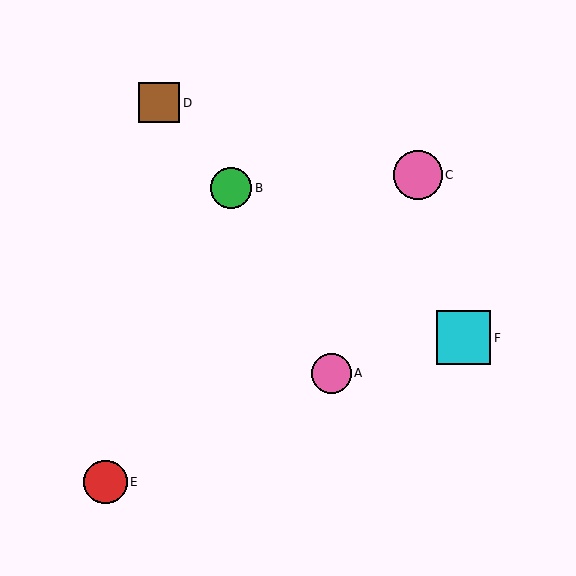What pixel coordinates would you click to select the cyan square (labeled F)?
Click at (464, 338) to select the cyan square F.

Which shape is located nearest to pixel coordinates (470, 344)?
The cyan square (labeled F) at (464, 338) is nearest to that location.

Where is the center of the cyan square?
The center of the cyan square is at (464, 338).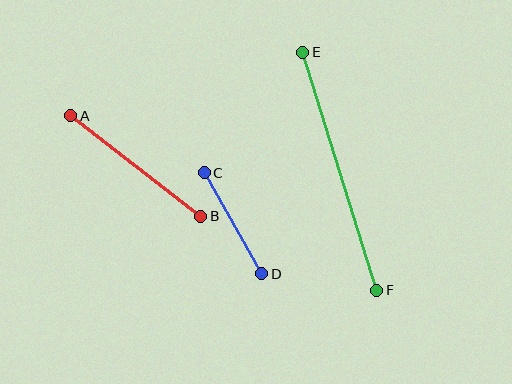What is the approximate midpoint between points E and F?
The midpoint is at approximately (340, 171) pixels.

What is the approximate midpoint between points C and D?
The midpoint is at approximately (233, 223) pixels.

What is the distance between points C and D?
The distance is approximately 117 pixels.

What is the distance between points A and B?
The distance is approximately 164 pixels.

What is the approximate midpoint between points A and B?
The midpoint is at approximately (136, 166) pixels.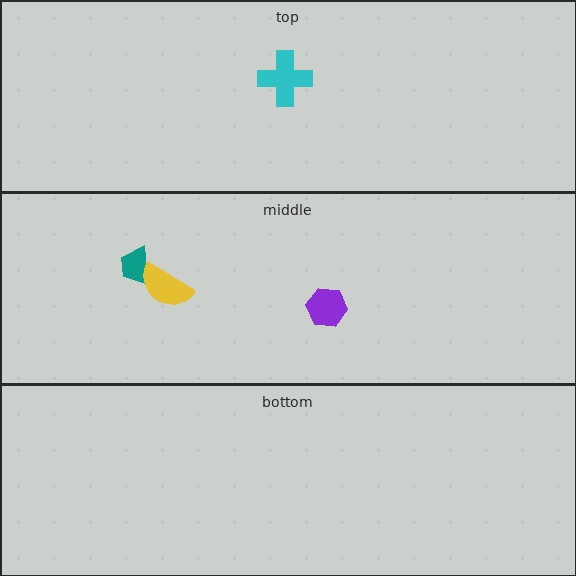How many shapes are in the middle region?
3.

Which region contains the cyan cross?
The top region.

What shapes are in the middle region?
The teal trapezoid, the purple hexagon, the yellow semicircle.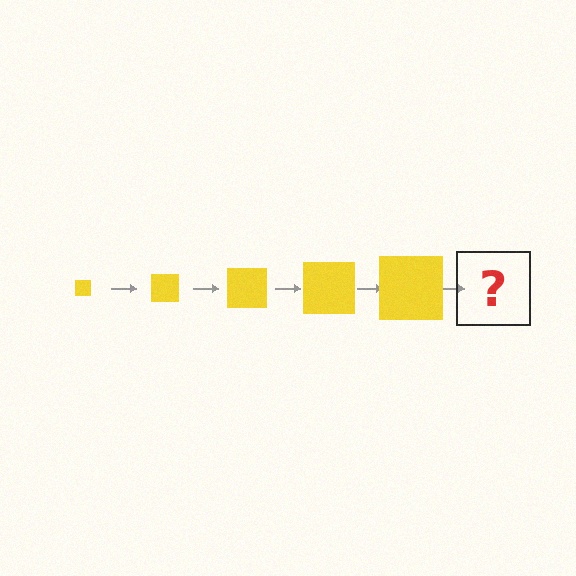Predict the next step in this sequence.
The next step is a yellow square, larger than the previous one.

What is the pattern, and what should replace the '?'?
The pattern is that the square gets progressively larger each step. The '?' should be a yellow square, larger than the previous one.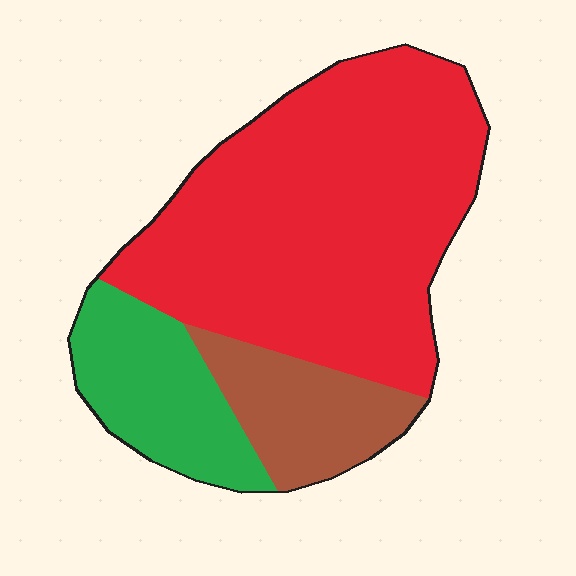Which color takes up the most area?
Red, at roughly 65%.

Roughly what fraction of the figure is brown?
Brown takes up about one sixth (1/6) of the figure.